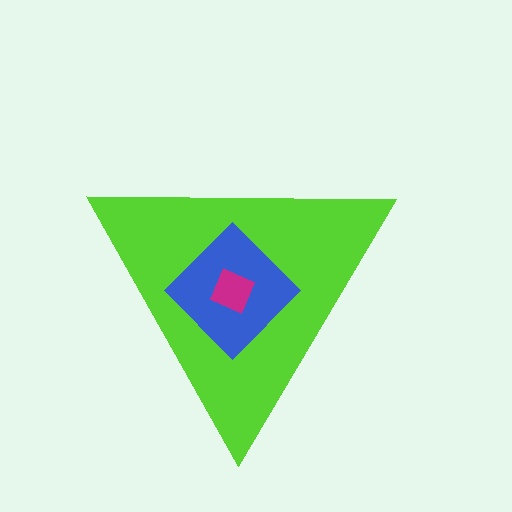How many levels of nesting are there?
3.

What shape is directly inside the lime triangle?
The blue diamond.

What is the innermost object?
The magenta square.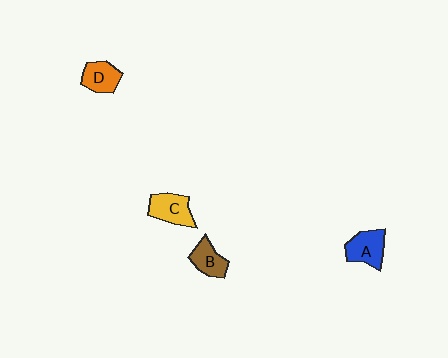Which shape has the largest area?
Shape A (blue).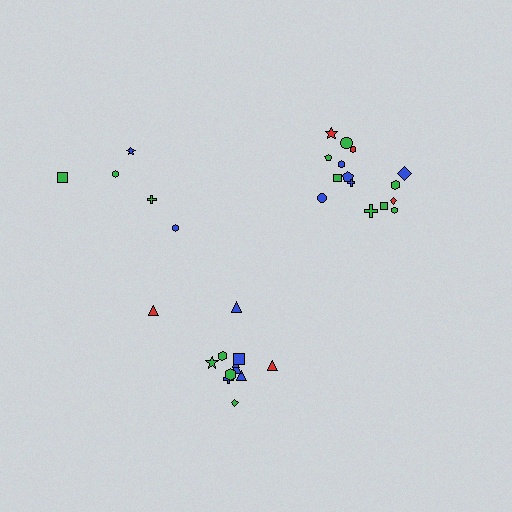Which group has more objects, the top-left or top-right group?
The top-right group.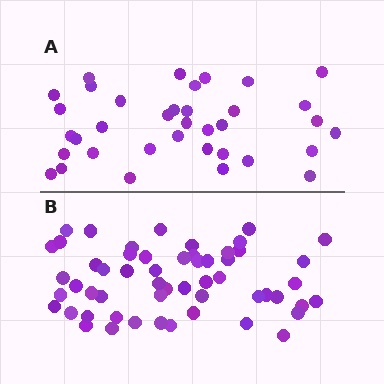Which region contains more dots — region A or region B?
Region B (the bottom region) has more dots.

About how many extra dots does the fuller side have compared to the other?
Region B has approximately 20 more dots than region A.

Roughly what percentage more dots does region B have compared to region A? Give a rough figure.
About 55% more.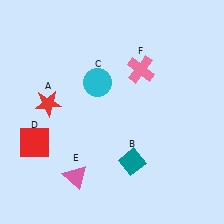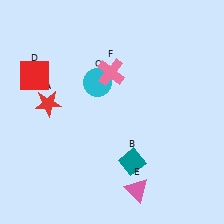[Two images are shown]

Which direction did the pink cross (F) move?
The pink cross (F) moved left.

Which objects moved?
The objects that moved are: the red square (D), the pink triangle (E), the pink cross (F).